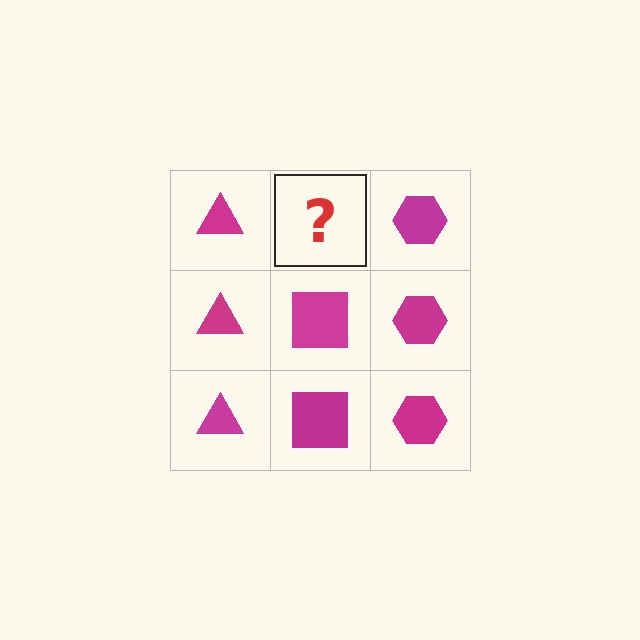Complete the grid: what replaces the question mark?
The question mark should be replaced with a magenta square.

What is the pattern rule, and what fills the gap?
The rule is that each column has a consistent shape. The gap should be filled with a magenta square.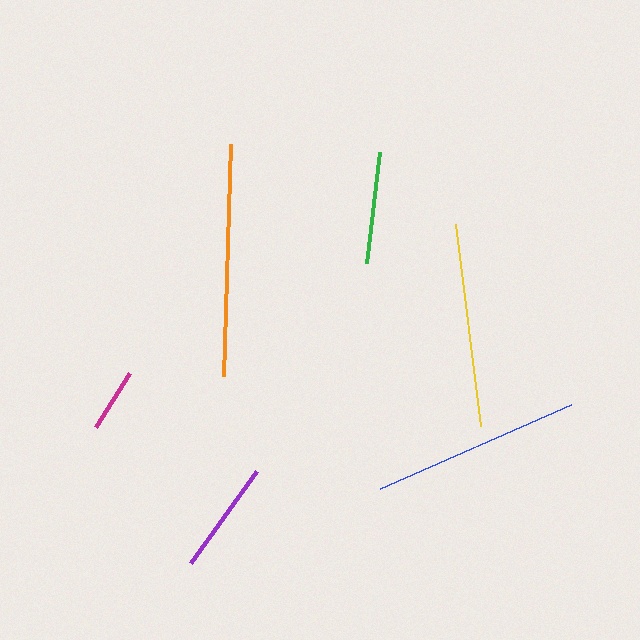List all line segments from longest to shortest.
From longest to shortest: orange, blue, yellow, purple, green, magenta.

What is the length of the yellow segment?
The yellow segment is approximately 204 pixels long.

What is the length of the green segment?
The green segment is approximately 112 pixels long.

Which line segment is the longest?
The orange line is the longest at approximately 233 pixels.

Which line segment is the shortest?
The magenta line is the shortest at approximately 64 pixels.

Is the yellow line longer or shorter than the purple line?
The yellow line is longer than the purple line.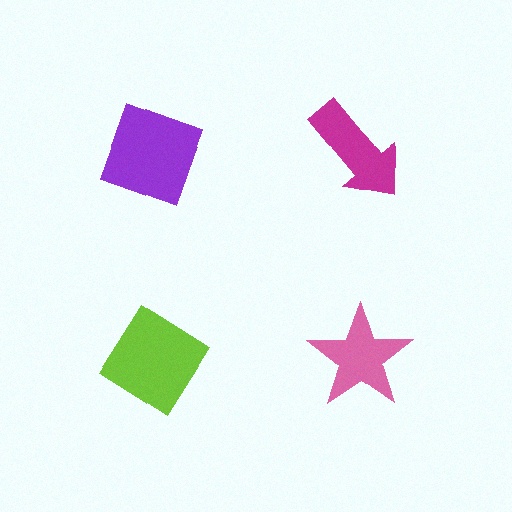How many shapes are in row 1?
2 shapes.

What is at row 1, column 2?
A magenta arrow.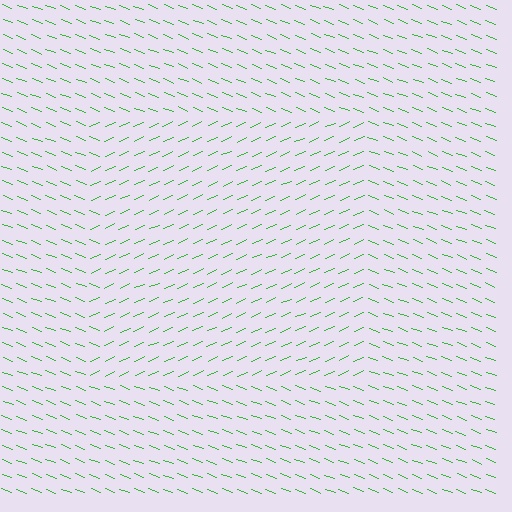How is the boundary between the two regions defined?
The boundary is defined purely by a change in line orientation (approximately 45 degrees difference). All lines are the same color and thickness.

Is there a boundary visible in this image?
Yes, there is a texture boundary formed by a change in line orientation.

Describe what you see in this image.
The image is filled with small green line segments. A rectangle region in the image has lines oriented differently from the surrounding lines, creating a visible texture boundary.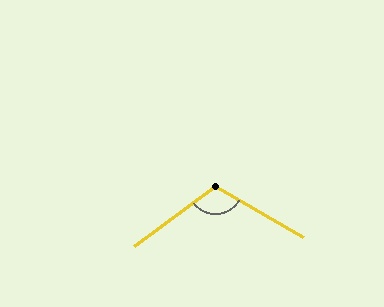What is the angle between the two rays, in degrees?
Approximately 114 degrees.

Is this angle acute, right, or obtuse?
It is obtuse.